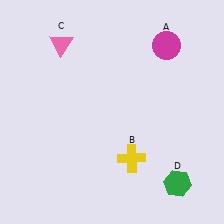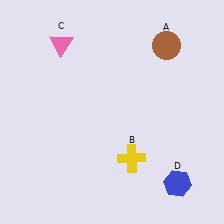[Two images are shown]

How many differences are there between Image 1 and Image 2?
There are 2 differences between the two images.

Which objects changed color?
A changed from magenta to brown. D changed from green to blue.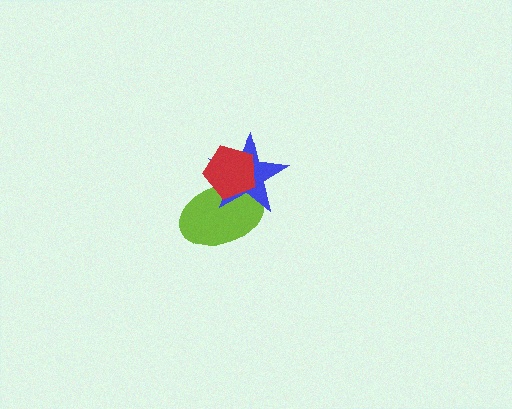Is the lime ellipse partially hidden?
Yes, it is partially covered by another shape.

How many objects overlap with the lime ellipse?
2 objects overlap with the lime ellipse.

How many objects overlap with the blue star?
2 objects overlap with the blue star.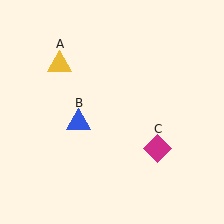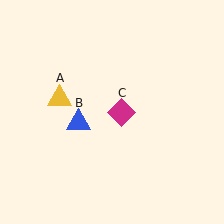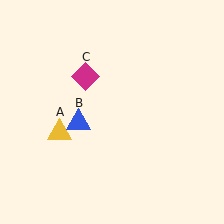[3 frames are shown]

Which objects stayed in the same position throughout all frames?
Blue triangle (object B) remained stationary.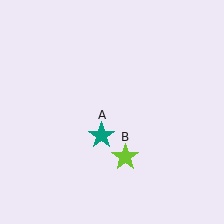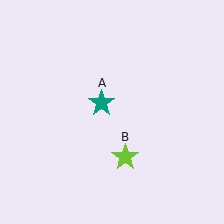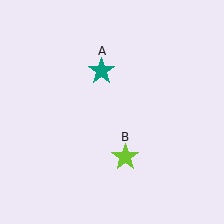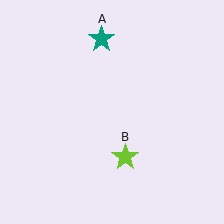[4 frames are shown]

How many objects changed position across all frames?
1 object changed position: teal star (object A).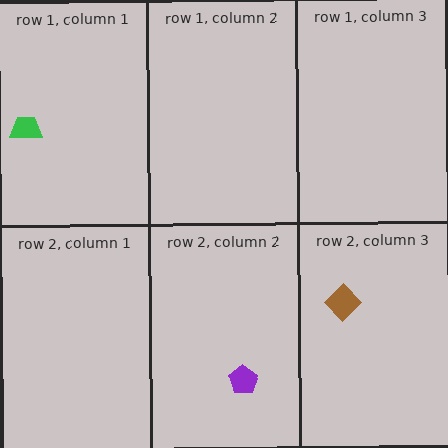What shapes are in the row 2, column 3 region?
The brown diamond.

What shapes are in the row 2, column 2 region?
The purple pentagon.